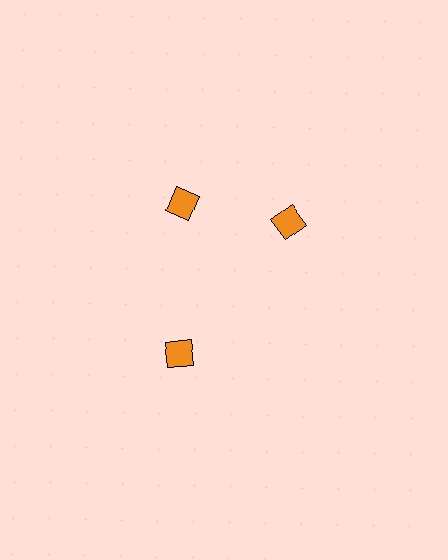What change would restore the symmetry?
The symmetry would be restored by rotating it back into even spacing with its neighbors so that all 3 diamonds sit at equal angles and equal distance from the center.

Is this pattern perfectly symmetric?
No. The 3 orange diamonds are arranged in a ring, but one element near the 3 o'clock position is rotated out of alignment along the ring, breaking the 3-fold rotational symmetry.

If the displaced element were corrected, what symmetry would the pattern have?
It would have 3-fold rotational symmetry — the pattern would map onto itself every 120 degrees.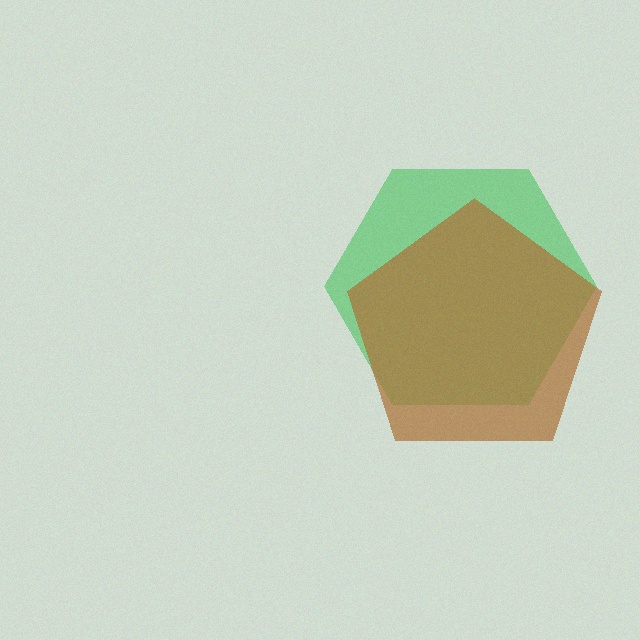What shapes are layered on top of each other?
The layered shapes are: a green hexagon, a brown pentagon.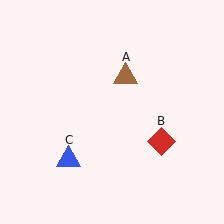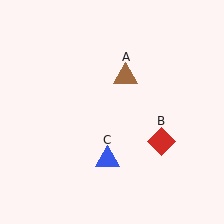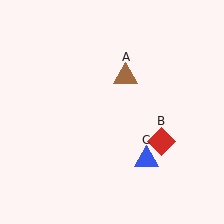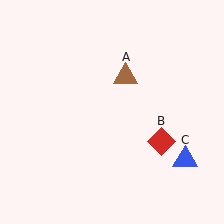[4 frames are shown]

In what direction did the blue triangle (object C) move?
The blue triangle (object C) moved right.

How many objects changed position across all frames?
1 object changed position: blue triangle (object C).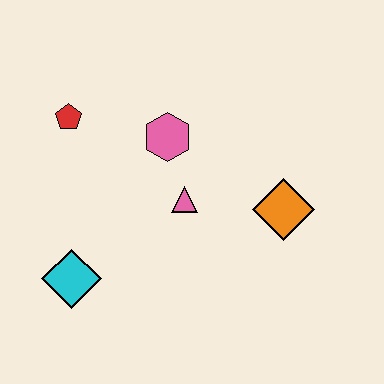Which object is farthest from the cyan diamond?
The orange diamond is farthest from the cyan diamond.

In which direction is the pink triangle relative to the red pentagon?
The pink triangle is to the right of the red pentagon.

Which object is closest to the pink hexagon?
The pink triangle is closest to the pink hexagon.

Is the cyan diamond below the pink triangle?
Yes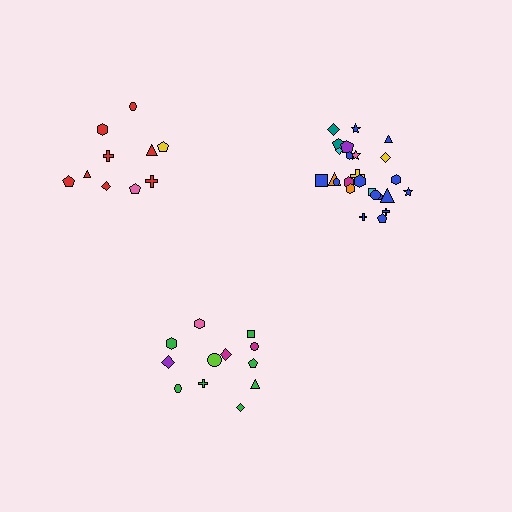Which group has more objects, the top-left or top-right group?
The top-right group.